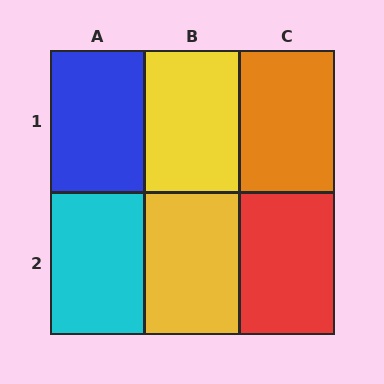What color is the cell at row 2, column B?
Yellow.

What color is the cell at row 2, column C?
Red.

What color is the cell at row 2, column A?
Cyan.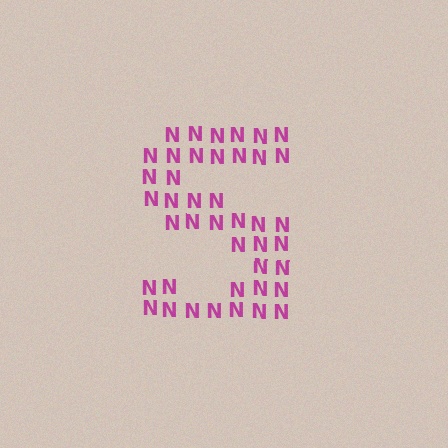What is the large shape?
The large shape is the letter S.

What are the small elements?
The small elements are letter N's.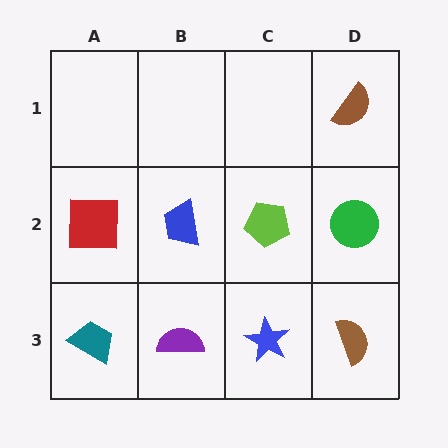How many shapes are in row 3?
4 shapes.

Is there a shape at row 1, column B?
No, that cell is empty.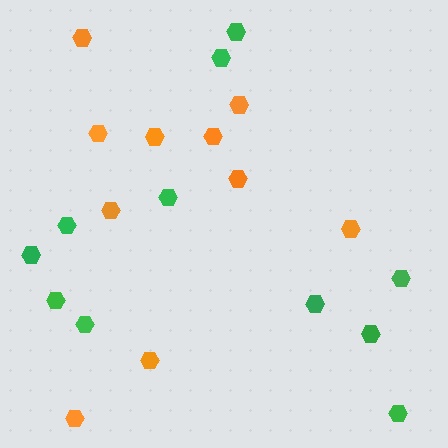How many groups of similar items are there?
There are 2 groups: one group of orange hexagons (10) and one group of green hexagons (11).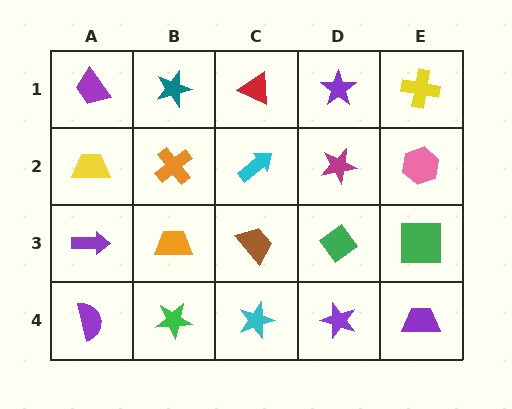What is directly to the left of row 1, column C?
A teal star.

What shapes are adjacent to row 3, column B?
An orange cross (row 2, column B), a green star (row 4, column B), a purple arrow (row 3, column A), a brown trapezoid (row 3, column C).